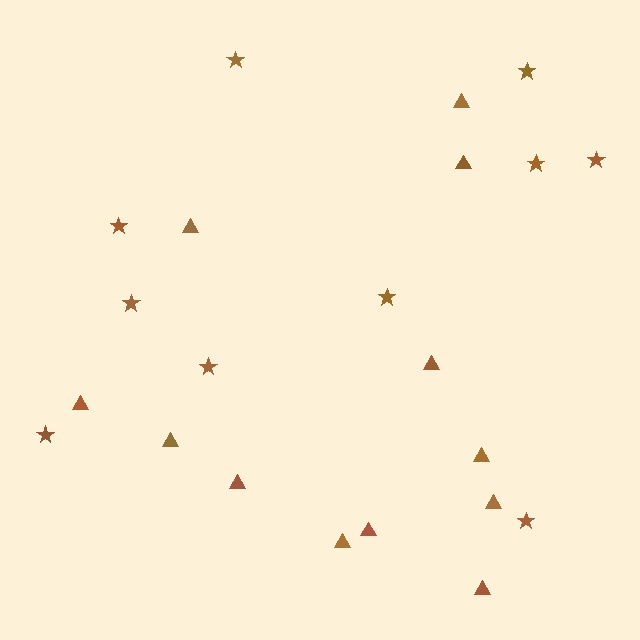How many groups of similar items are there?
There are 2 groups: one group of triangles (12) and one group of stars (10).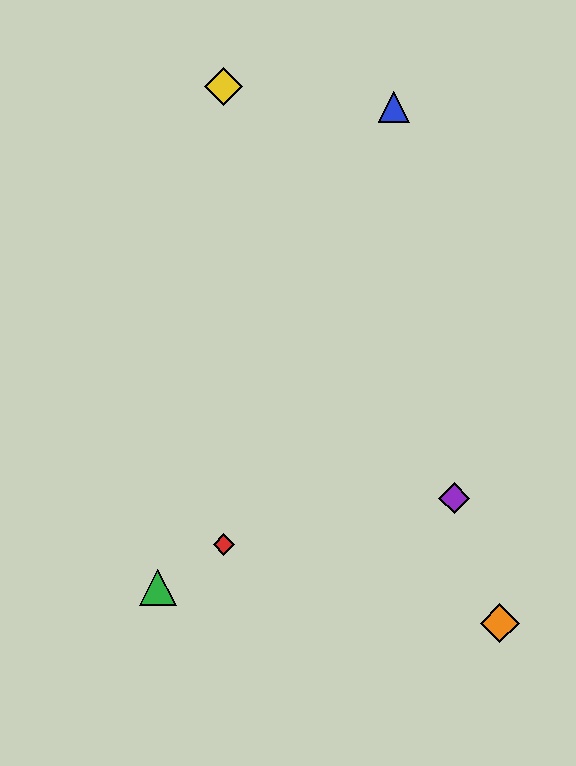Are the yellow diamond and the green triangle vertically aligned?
No, the yellow diamond is at x≈224 and the green triangle is at x≈158.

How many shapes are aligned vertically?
2 shapes (the red diamond, the yellow diamond) are aligned vertically.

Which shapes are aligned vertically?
The red diamond, the yellow diamond are aligned vertically.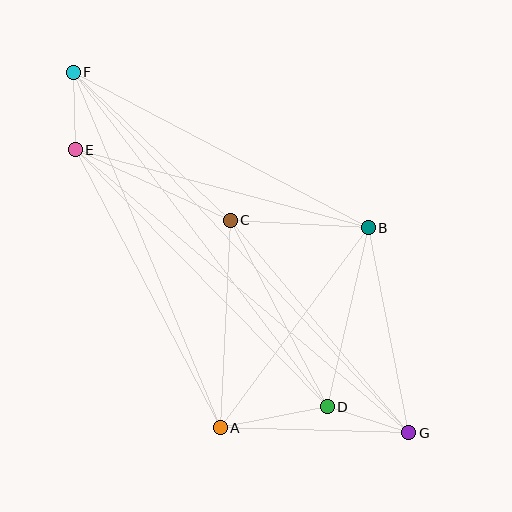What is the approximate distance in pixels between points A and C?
The distance between A and C is approximately 208 pixels.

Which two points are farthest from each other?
Points F and G are farthest from each other.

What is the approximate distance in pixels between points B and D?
The distance between B and D is approximately 184 pixels.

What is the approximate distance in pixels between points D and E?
The distance between D and E is approximately 360 pixels.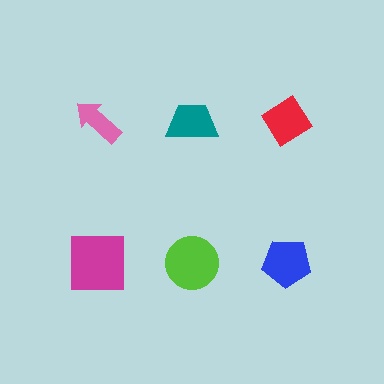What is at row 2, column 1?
A magenta square.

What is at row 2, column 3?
A blue pentagon.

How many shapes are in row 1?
3 shapes.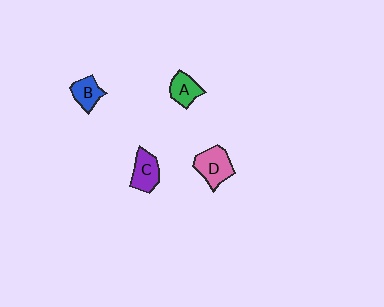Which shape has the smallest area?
Shape B (blue).